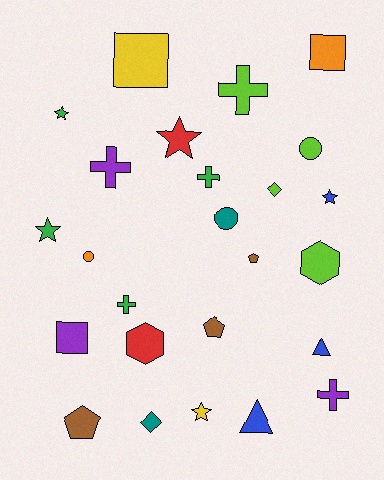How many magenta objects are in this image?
There are no magenta objects.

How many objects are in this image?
There are 25 objects.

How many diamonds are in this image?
There are 2 diamonds.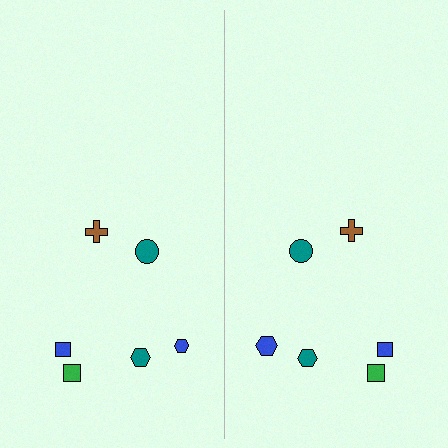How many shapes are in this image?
There are 12 shapes in this image.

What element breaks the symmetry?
The blue hexagon on the right side has a different size than its mirror counterpart.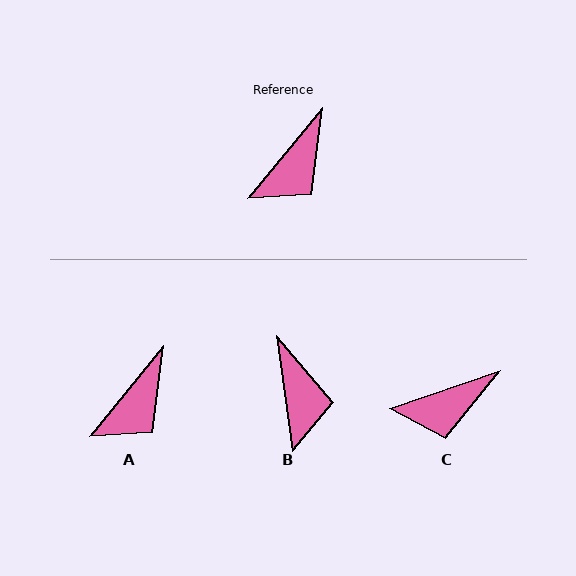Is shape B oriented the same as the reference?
No, it is off by about 47 degrees.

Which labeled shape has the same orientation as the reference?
A.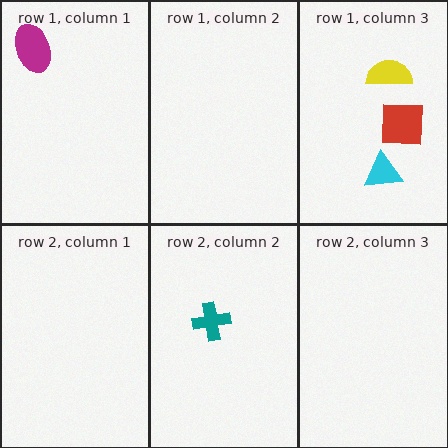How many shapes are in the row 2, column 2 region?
1.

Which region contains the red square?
The row 1, column 3 region.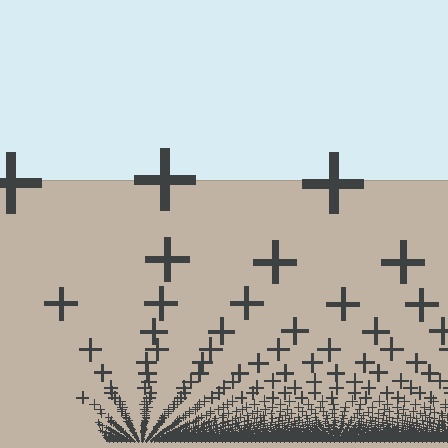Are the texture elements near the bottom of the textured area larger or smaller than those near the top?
Smaller. The gradient is inverted — elements near the bottom are smaller and denser.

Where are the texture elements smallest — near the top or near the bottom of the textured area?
Near the bottom.